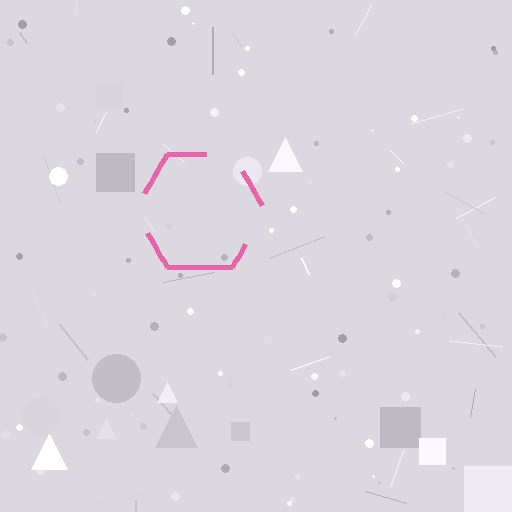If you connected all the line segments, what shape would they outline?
They would outline a hexagon.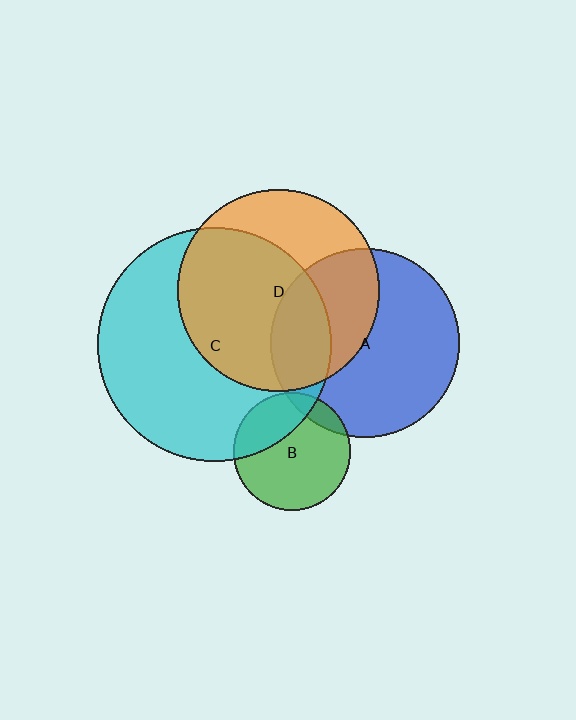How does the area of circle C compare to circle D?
Approximately 1.3 times.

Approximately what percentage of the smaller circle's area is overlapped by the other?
Approximately 20%.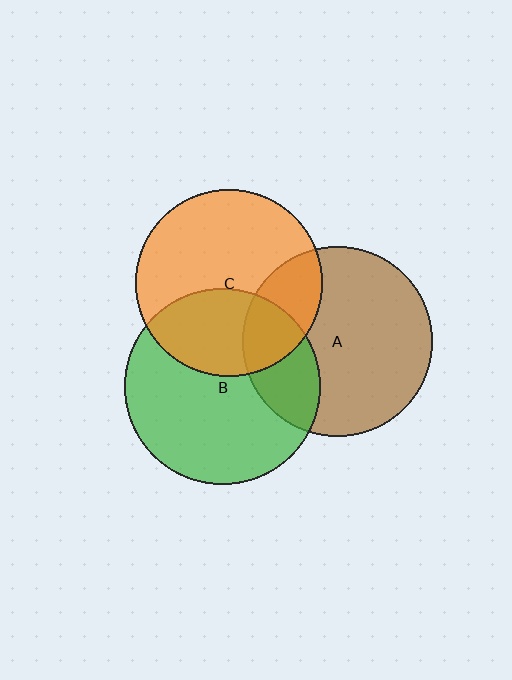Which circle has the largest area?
Circle B (green).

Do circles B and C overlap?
Yes.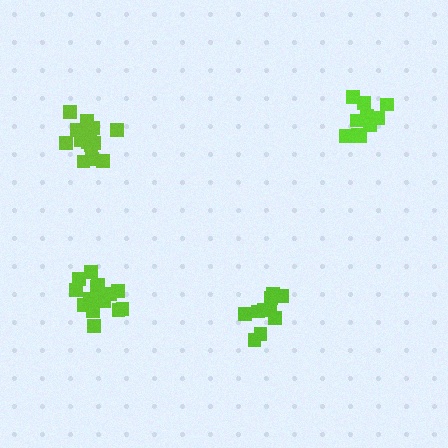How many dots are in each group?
Group 1: 10 dots, Group 2: 10 dots, Group 3: 16 dots, Group 4: 15 dots (51 total).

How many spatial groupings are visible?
There are 4 spatial groupings.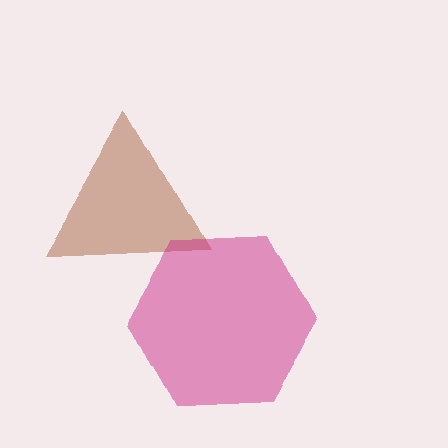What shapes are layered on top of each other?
The layered shapes are: a brown triangle, a magenta hexagon.